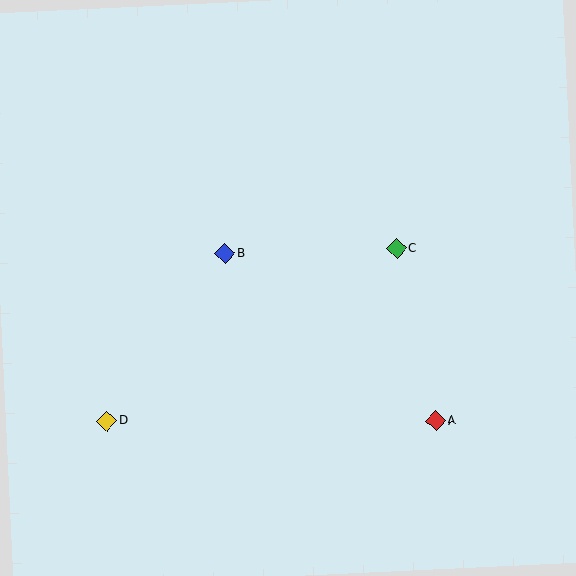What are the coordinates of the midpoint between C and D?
The midpoint between C and D is at (251, 335).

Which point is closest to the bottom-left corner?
Point D is closest to the bottom-left corner.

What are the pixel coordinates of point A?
Point A is at (436, 421).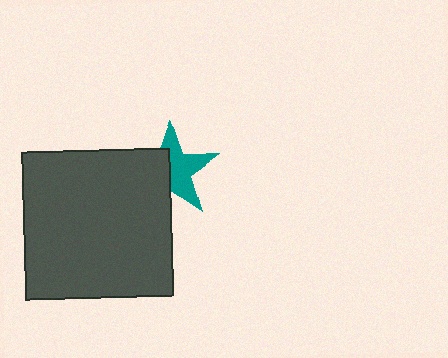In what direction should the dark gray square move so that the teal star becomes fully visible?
The dark gray square should move left. That is the shortest direction to clear the overlap and leave the teal star fully visible.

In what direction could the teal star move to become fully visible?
The teal star could move right. That would shift it out from behind the dark gray square entirely.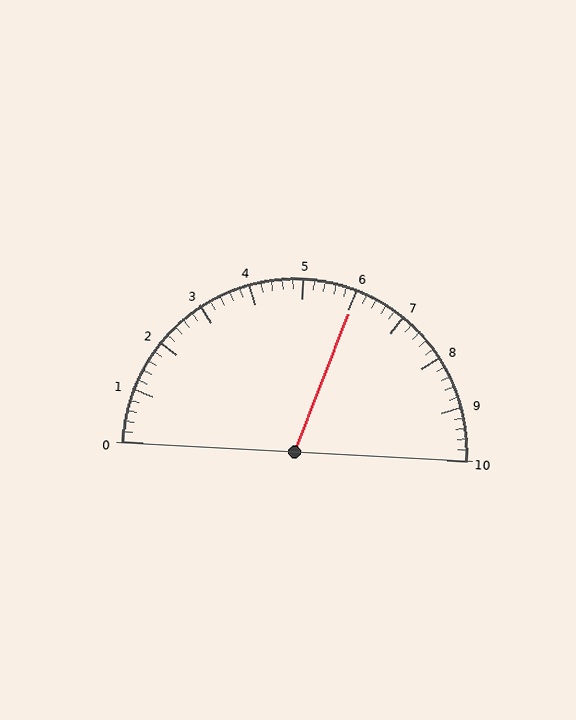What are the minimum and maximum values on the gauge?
The gauge ranges from 0 to 10.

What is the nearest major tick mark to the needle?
The nearest major tick mark is 6.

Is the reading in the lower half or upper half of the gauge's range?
The reading is in the upper half of the range (0 to 10).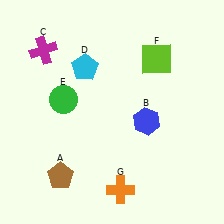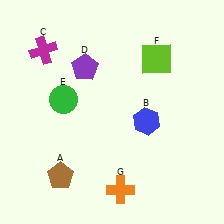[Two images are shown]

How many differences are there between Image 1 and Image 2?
There is 1 difference between the two images.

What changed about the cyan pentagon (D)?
In Image 1, D is cyan. In Image 2, it changed to purple.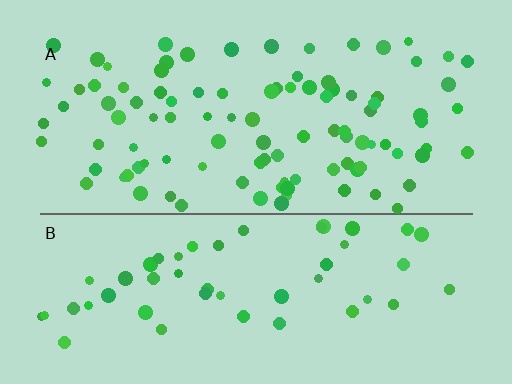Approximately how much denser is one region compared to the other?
Approximately 1.9× — region A over region B.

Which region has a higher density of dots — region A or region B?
A (the top).